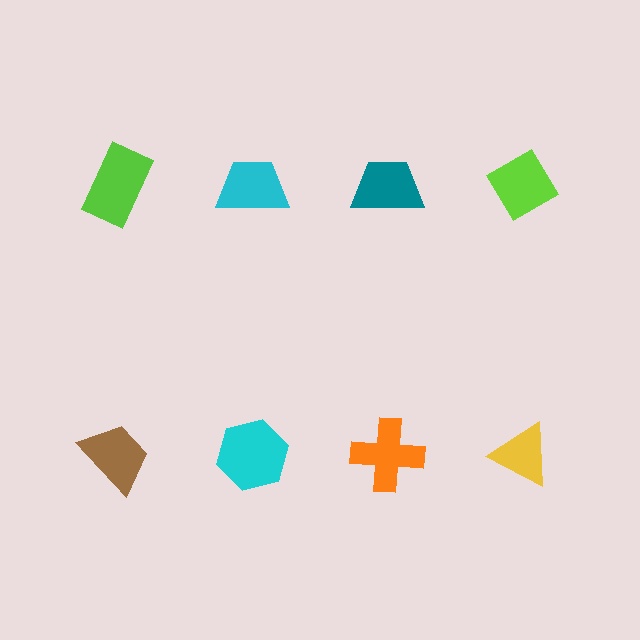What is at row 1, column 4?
A lime diamond.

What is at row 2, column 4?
A yellow triangle.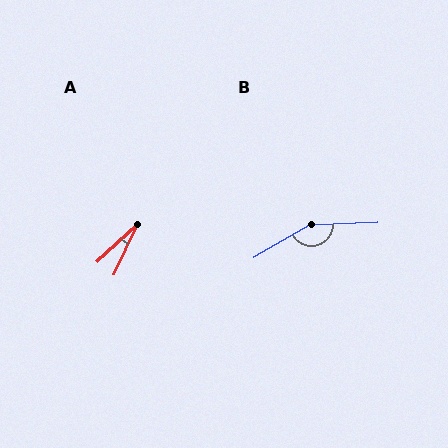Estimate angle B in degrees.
Approximately 152 degrees.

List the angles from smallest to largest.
A (22°), B (152°).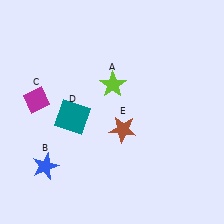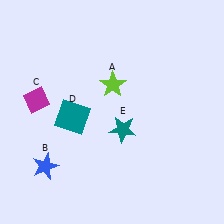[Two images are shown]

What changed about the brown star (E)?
In Image 1, E is brown. In Image 2, it changed to teal.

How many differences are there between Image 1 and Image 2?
There is 1 difference between the two images.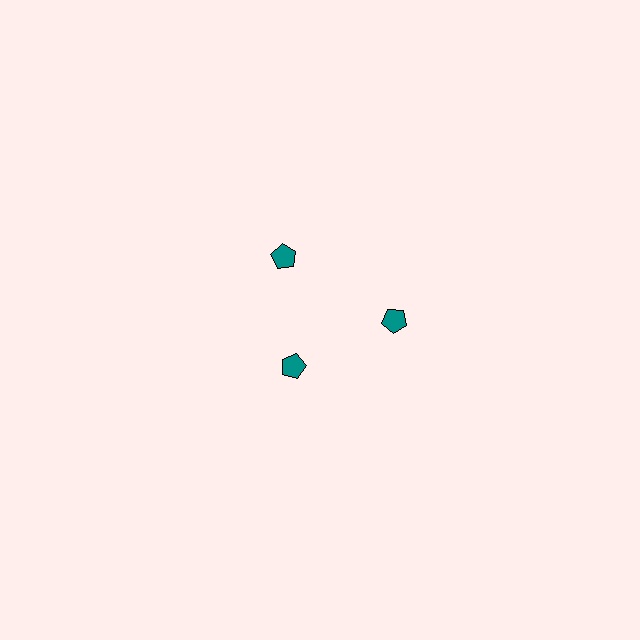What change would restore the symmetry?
The symmetry would be restored by moving it outward, back onto the ring so that all 3 pentagons sit at equal angles and equal distance from the center.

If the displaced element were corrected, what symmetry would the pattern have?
It would have 3-fold rotational symmetry — the pattern would map onto itself every 120 degrees.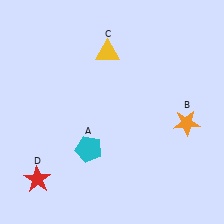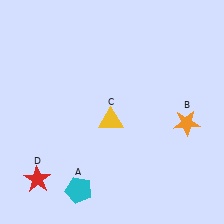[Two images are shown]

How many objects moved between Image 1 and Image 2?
2 objects moved between the two images.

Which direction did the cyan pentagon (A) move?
The cyan pentagon (A) moved down.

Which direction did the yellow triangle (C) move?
The yellow triangle (C) moved down.